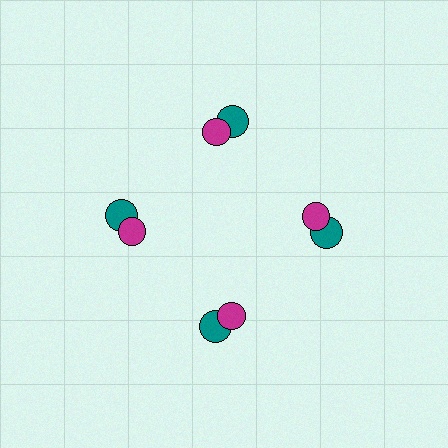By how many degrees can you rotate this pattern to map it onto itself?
The pattern maps onto itself every 90 degrees of rotation.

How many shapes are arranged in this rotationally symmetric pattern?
There are 8 shapes, arranged in 4 groups of 2.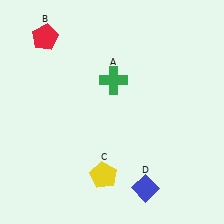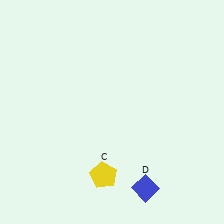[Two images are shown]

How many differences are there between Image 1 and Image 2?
There are 2 differences between the two images.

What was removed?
The green cross (A), the red pentagon (B) were removed in Image 2.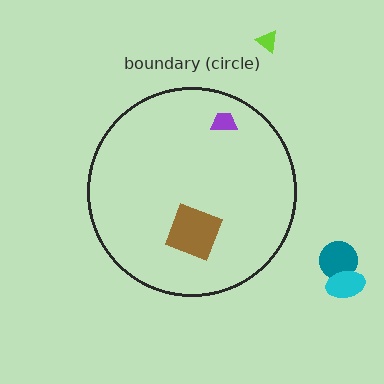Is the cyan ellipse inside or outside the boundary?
Outside.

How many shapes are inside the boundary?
2 inside, 3 outside.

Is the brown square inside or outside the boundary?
Inside.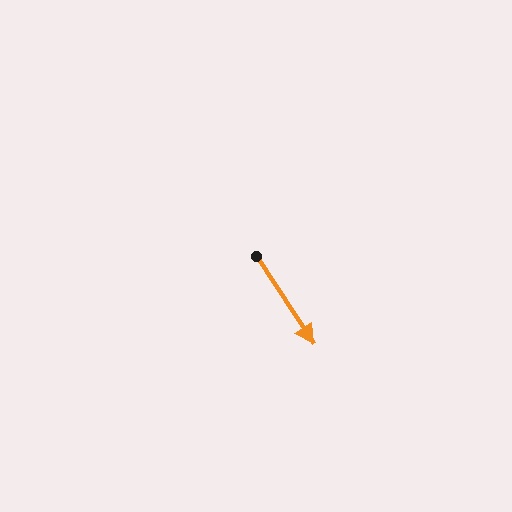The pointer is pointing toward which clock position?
Roughly 5 o'clock.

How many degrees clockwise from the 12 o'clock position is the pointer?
Approximately 147 degrees.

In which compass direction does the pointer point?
Southeast.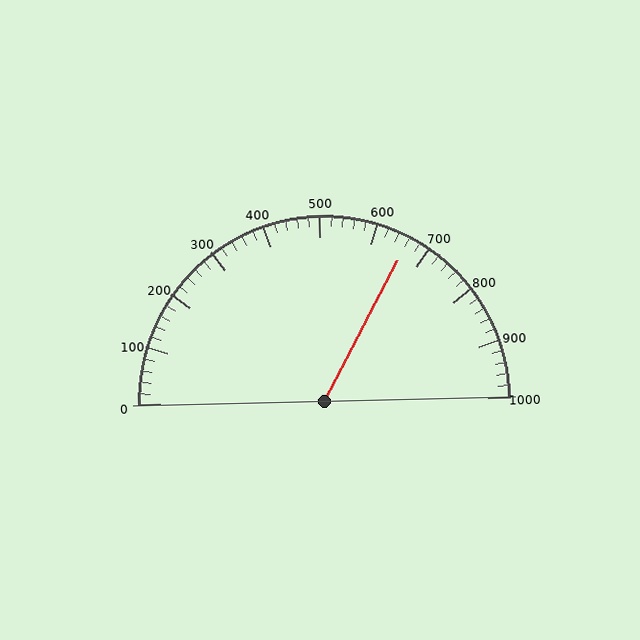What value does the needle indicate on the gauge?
The needle indicates approximately 660.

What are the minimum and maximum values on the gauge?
The gauge ranges from 0 to 1000.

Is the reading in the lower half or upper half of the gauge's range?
The reading is in the upper half of the range (0 to 1000).